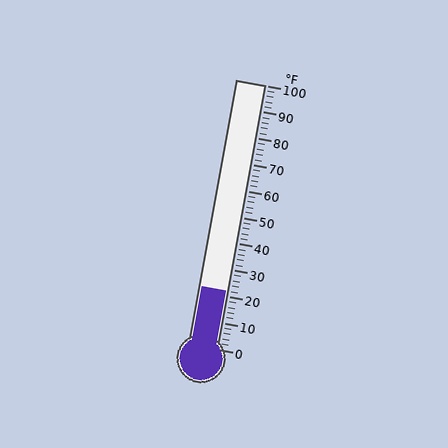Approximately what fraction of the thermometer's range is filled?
The thermometer is filled to approximately 20% of its range.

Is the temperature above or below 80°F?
The temperature is below 80°F.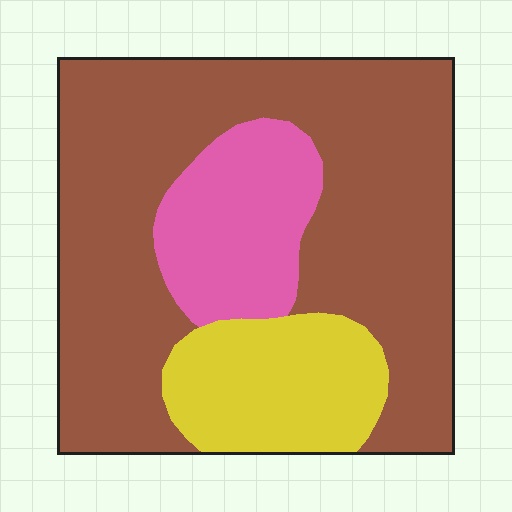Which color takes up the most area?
Brown, at roughly 65%.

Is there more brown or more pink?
Brown.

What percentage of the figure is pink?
Pink takes up about one sixth (1/6) of the figure.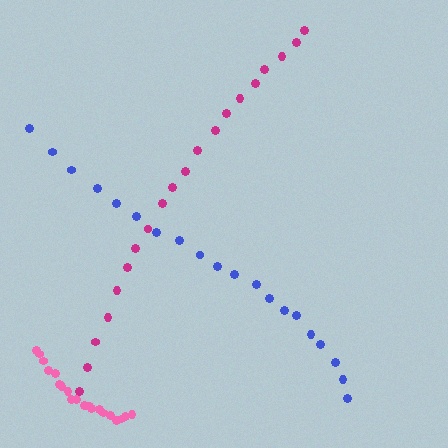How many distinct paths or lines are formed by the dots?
There are 3 distinct paths.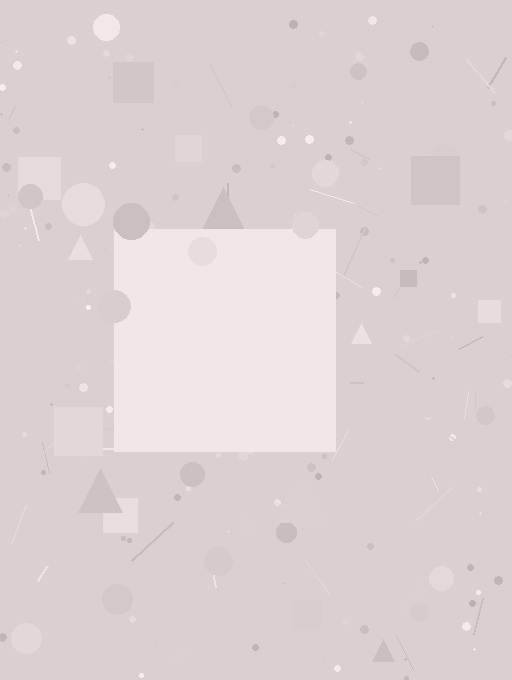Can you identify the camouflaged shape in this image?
The camouflaged shape is a square.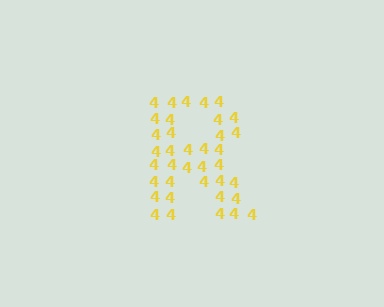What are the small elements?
The small elements are digit 4's.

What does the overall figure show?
The overall figure shows the letter R.